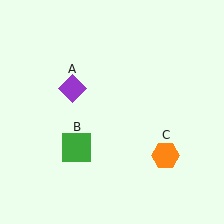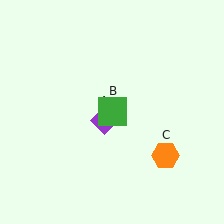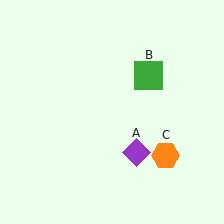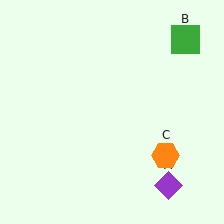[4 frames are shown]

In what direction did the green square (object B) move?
The green square (object B) moved up and to the right.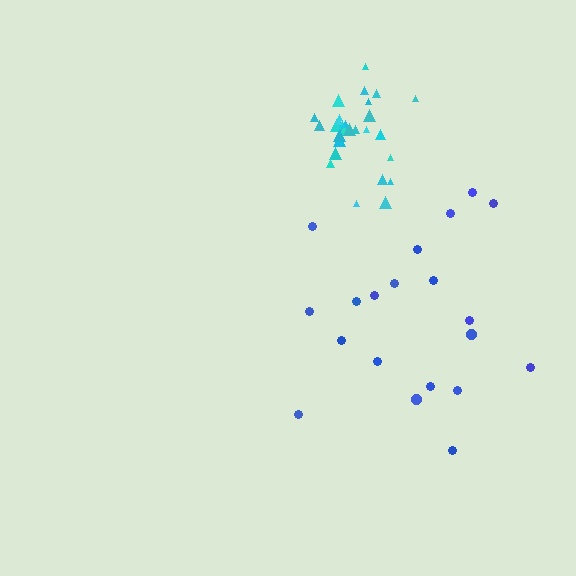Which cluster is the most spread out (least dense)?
Blue.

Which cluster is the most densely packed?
Cyan.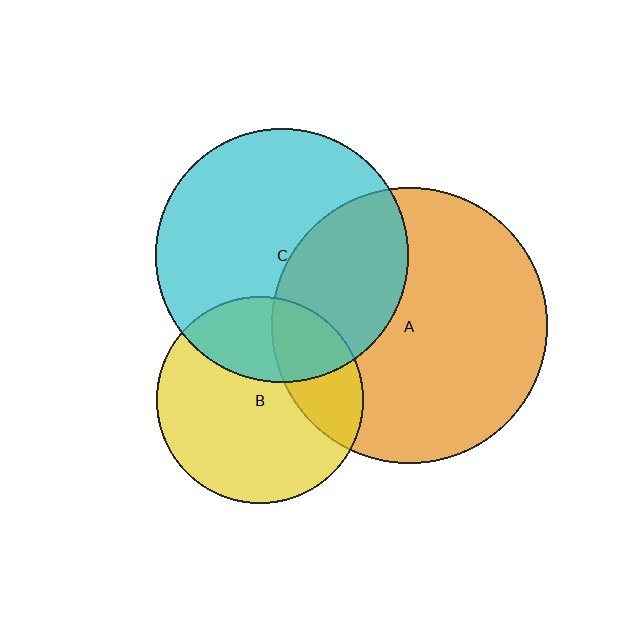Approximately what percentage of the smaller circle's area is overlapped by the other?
Approximately 35%.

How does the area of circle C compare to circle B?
Approximately 1.5 times.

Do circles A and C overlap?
Yes.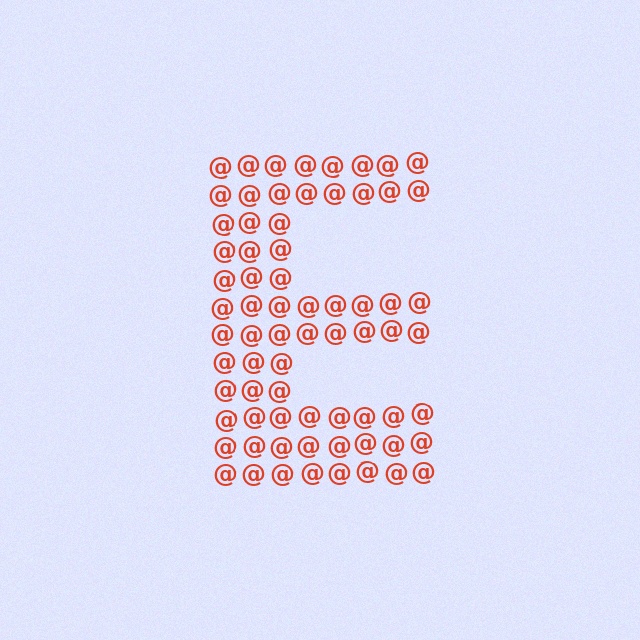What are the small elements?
The small elements are at signs.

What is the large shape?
The large shape is the letter E.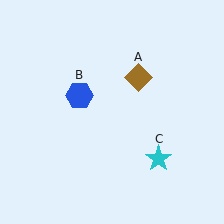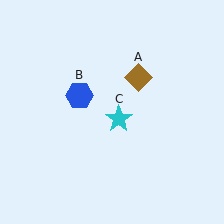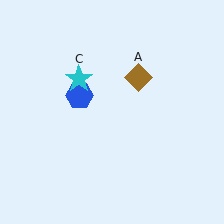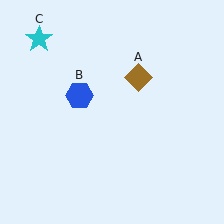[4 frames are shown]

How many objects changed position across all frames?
1 object changed position: cyan star (object C).